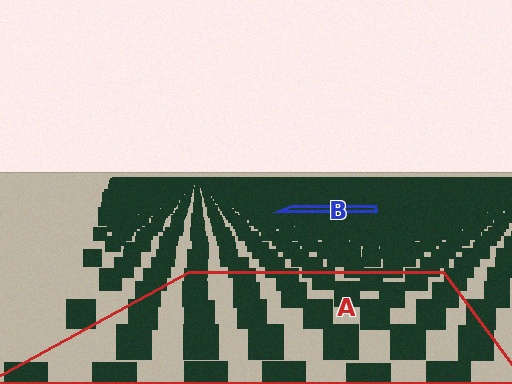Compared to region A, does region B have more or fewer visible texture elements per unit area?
Region B has more texture elements per unit area — they are packed more densely because it is farther away.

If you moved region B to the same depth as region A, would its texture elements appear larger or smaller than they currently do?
They would appear larger. At a closer depth, the same texture elements are projected at a bigger on-screen size.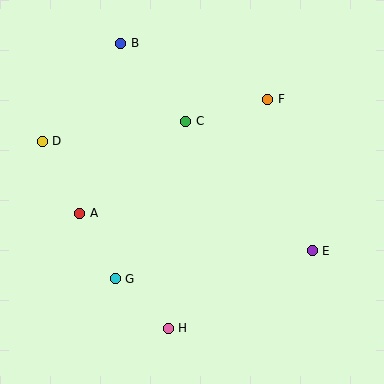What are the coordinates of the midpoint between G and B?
The midpoint between G and B is at (118, 161).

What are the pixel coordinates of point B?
Point B is at (121, 43).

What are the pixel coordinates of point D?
Point D is at (42, 141).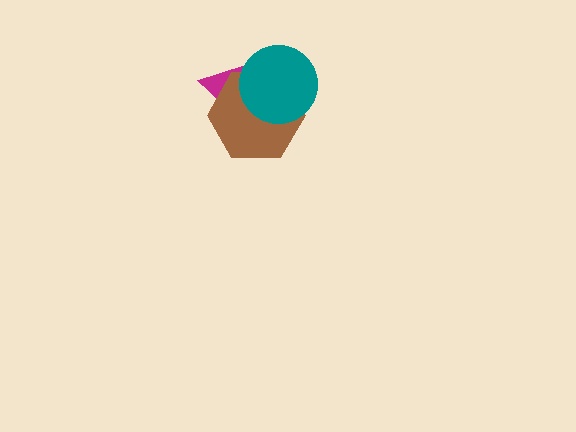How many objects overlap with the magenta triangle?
2 objects overlap with the magenta triangle.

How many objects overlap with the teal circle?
2 objects overlap with the teal circle.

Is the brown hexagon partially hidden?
Yes, it is partially covered by another shape.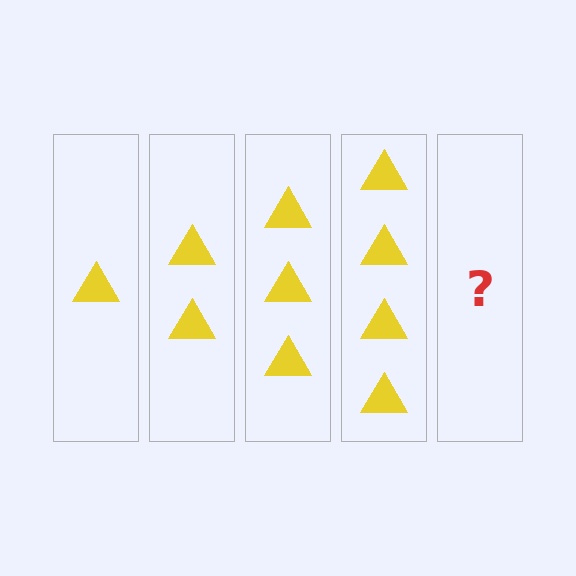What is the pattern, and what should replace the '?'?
The pattern is that each step adds one more triangle. The '?' should be 5 triangles.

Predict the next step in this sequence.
The next step is 5 triangles.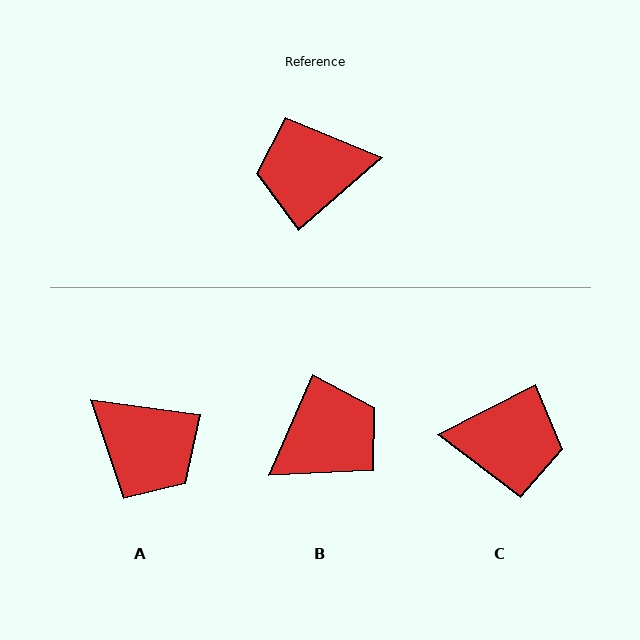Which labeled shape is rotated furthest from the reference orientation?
C, about 166 degrees away.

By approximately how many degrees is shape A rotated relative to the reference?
Approximately 131 degrees counter-clockwise.